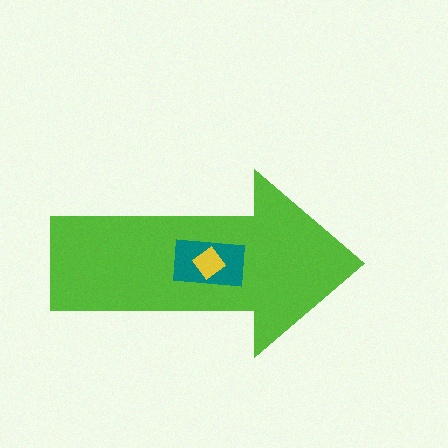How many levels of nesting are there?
3.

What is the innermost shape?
The yellow diamond.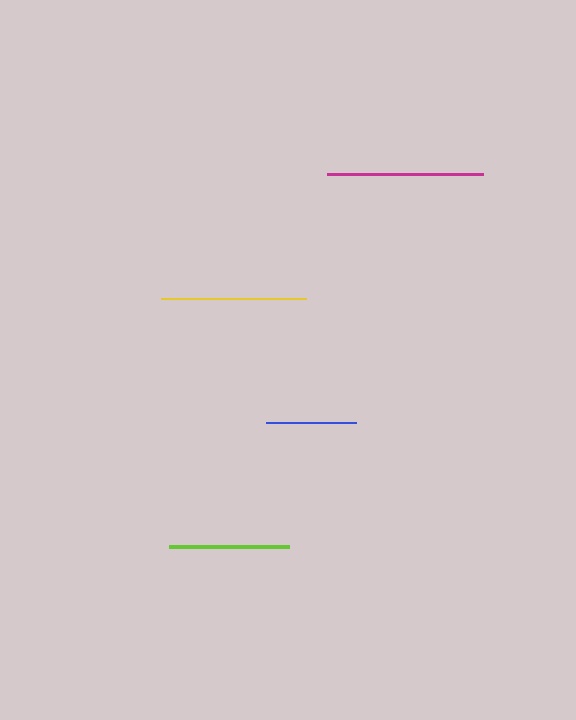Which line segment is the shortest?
The blue line is the shortest at approximately 90 pixels.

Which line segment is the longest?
The magenta line is the longest at approximately 156 pixels.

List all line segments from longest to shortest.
From longest to shortest: magenta, yellow, lime, blue.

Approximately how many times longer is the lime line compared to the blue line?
The lime line is approximately 1.3 times the length of the blue line.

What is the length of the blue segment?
The blue segment is approximately 90 pixels long.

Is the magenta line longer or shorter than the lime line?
The magenta line is longer than the lime line.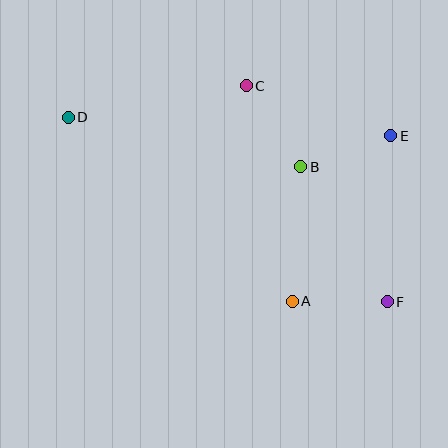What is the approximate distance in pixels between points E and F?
The distance between E and F is approximately 166 pixels.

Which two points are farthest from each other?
Points D and F are farthest from each other.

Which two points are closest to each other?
Points A and F are closest to each other.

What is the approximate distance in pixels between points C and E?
The distance between C and E is approximately 153 pixels.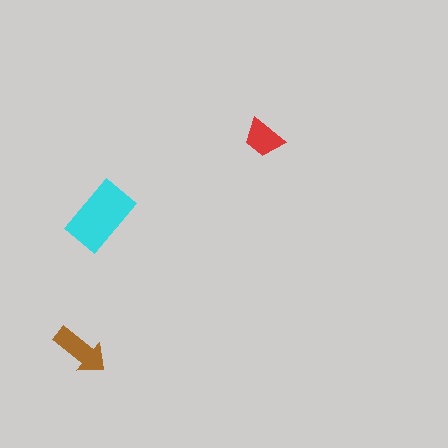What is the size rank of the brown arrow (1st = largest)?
2nd.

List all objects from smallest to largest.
The red trapezoid, the brown arrow, the cyan rectangle.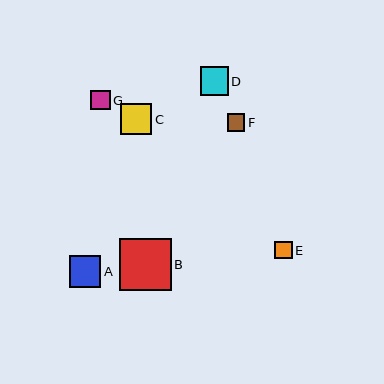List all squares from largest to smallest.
From largest to smallest: B, A, C, D, G, E, F.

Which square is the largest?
Square B is the largest with a size of approximately 52 pixels.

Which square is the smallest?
Square F is the smallest with a size of approximately 17 pixels.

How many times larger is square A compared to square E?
Square A is approximately 1.8 times the size of square E.